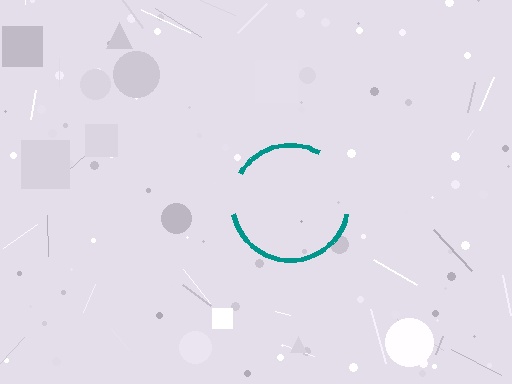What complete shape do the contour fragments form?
The contour fragments form a circle.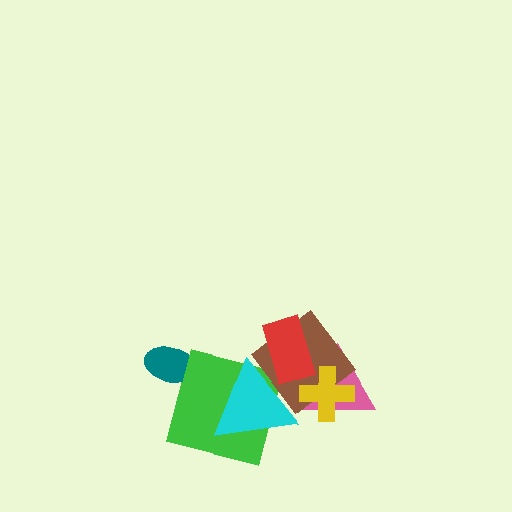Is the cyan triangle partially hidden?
No, no other shape covers it.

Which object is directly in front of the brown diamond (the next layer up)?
The red rectangle is directly in front of the brown diamond.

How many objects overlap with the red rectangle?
3 objects overlap with the red rectangle.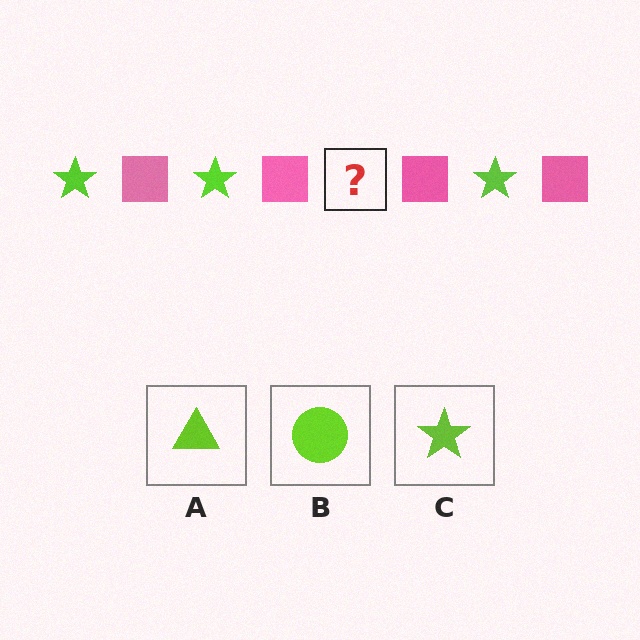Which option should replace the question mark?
Option C.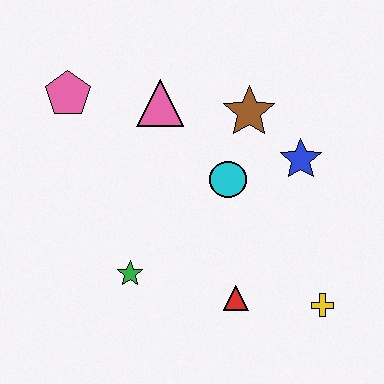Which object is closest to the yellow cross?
The red triangle is closest to the yellow cross.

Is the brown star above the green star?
Yes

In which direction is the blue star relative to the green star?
The blue star is to the right of the green star.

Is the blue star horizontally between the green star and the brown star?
No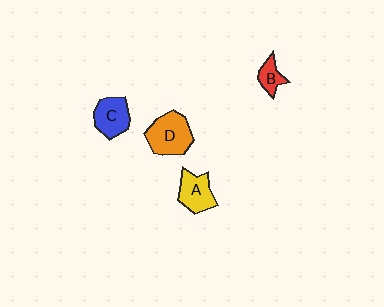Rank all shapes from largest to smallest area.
From largest to smallest: D (orange), C (blue), A (yellow), B (red).